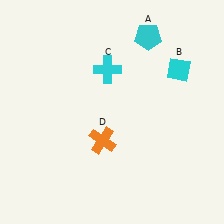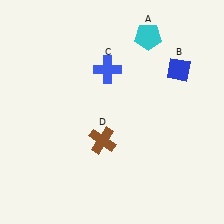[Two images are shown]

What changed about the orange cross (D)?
In Image 1, D is orange. In Image 2, it changed to brown.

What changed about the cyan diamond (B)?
In Image 1, B is cyan. In Image 2, it changed to blue.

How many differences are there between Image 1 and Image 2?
There are 3 differences between the two images.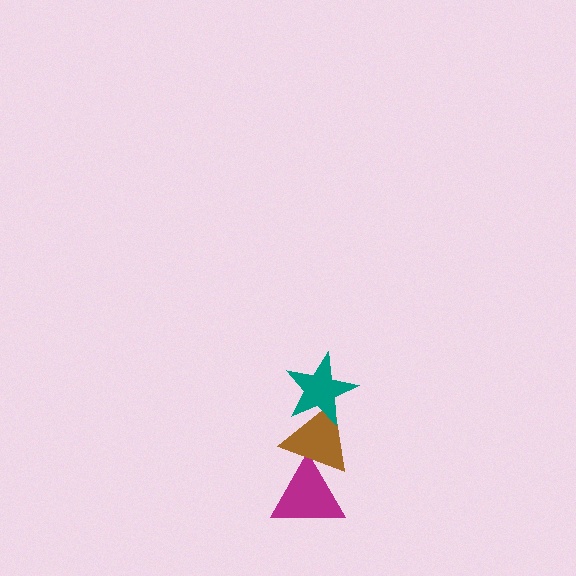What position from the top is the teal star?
The teal star is 1st from the top.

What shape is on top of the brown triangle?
The teal star is on top of the brown triangle.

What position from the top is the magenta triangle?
The magenta triangle is 3rd from the top.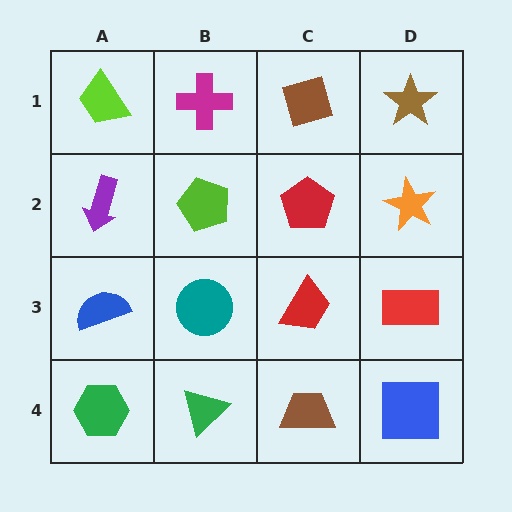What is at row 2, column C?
A red pentagon.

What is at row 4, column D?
A blue square.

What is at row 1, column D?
A brown star.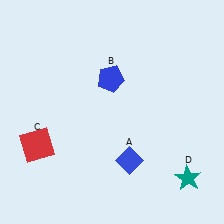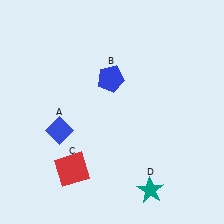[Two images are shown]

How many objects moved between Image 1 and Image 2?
3 objects moved between the two images.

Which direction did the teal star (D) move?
The teal star (D) moved left.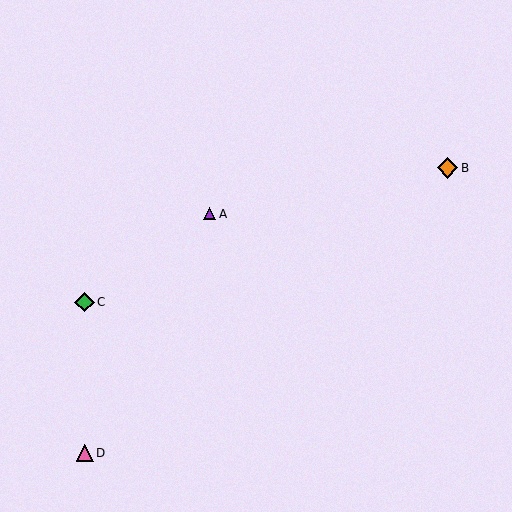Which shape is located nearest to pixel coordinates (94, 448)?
The pink triangle (labeled D) at (85, 453) is nearest to that location.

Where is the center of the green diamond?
The center of the green diamond is at (84, 302).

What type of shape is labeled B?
Shape B is an orange diamond.